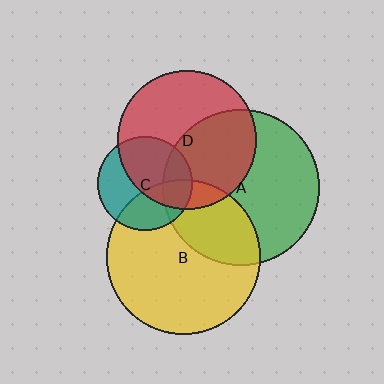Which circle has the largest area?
Circle A (green).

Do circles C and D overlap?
Yes.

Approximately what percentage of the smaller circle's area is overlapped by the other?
Approximately 55%.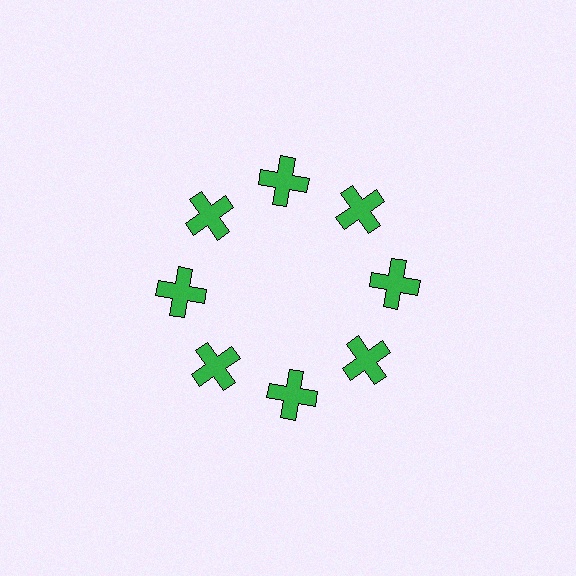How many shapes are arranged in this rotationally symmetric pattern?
There are 8 shapes, arranged in 8 groups of 1.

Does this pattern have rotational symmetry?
Yes, this pattern has 8-fold rotational symmetry. It looks the same after rotating 45 degrees around the center.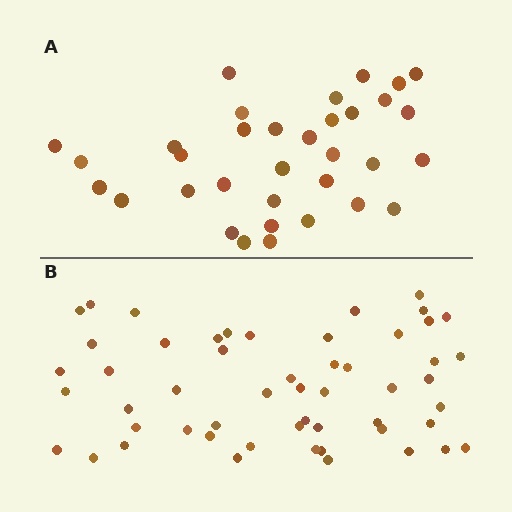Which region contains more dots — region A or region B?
Region B (the bottom region) has more dots.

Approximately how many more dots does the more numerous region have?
Region B has approximately 20 more dots than region A.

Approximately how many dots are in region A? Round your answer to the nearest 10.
About 30 dots. (The exact count is 34, which rounds to 30.)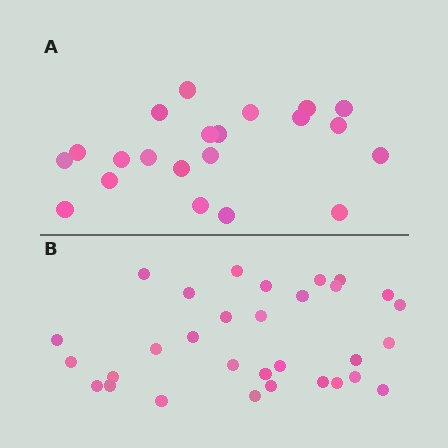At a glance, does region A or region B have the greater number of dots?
Region B (the bottom region) has more dots.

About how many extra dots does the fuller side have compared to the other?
Region B has roughly 10 or so more dots than region A.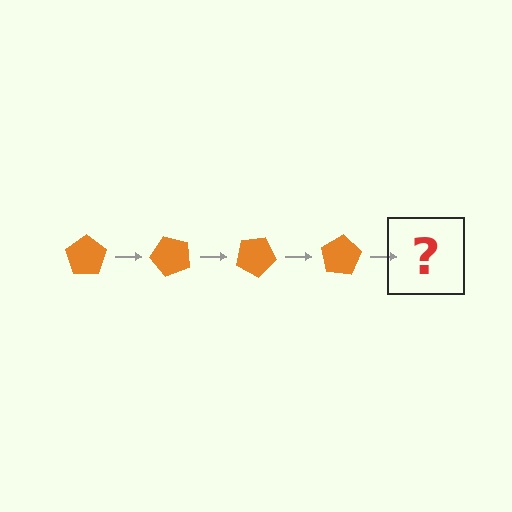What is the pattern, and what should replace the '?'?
The pattern is that the pentagon rotates 50 degrees each step. The '?' should be an orange pentagon rotated 200 degrees.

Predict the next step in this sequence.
The next step is an orange pentagon rotated 200 degrees.